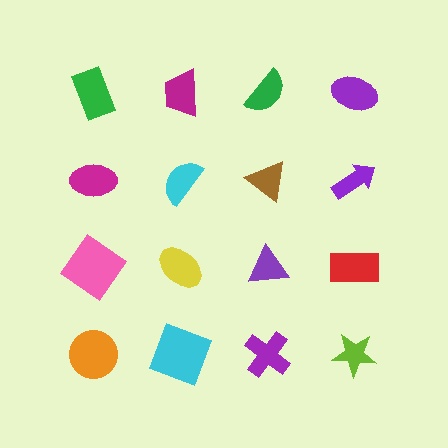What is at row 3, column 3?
A purple triangle.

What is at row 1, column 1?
A green rectangle.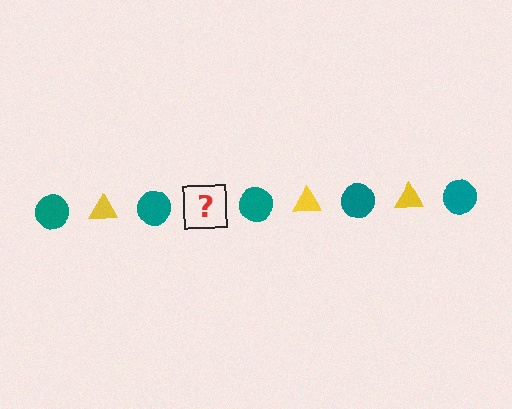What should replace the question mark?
The question mark should be replaced with a yellow triangle.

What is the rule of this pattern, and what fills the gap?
The rule is that the pattern alternates between teal circle and yellow triangle. The gap should be filled with a yellow triangle.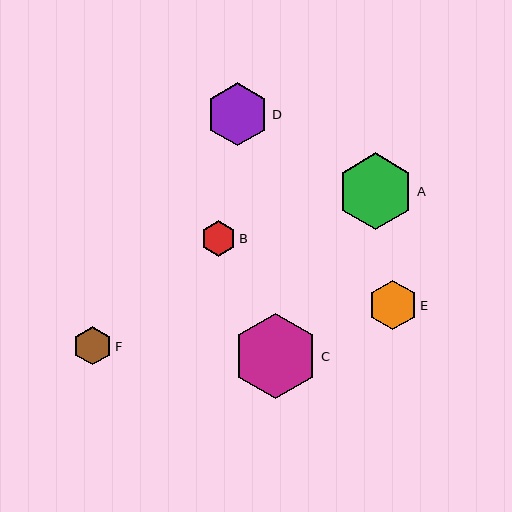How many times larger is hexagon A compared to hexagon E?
Hexagon A is approximately 1.5 times the size of hexagon E.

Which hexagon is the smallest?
Hexagon B is the smallest with a size of approximately 35 pixels.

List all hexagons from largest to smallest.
From largest to smallest: C, A, D, E, F, B.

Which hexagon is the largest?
Hexagon C is the largest with a size of approximately 85 pixels.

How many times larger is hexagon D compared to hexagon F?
Hexagon D is approximately 1.6 times the size of hexagon F.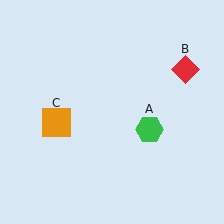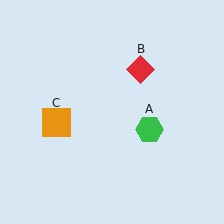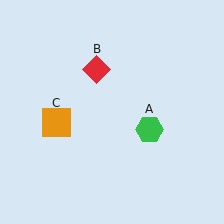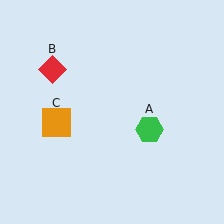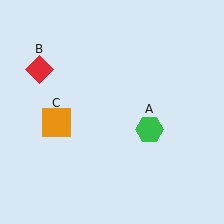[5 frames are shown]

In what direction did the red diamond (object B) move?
The red diamond (object B) moved left.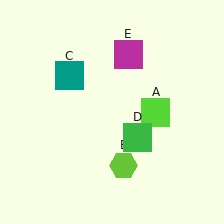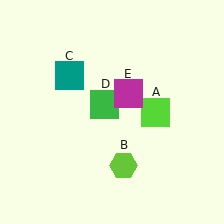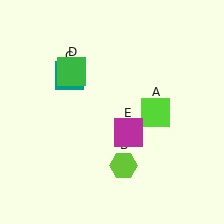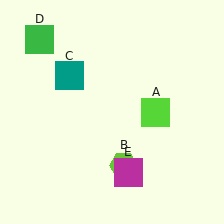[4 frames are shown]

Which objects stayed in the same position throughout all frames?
Lime square (object A) and lime hexagon (object B) and teal square (object C) remained stationary.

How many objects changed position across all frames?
2 objects changed position: green square (object D), magenta square (object E).